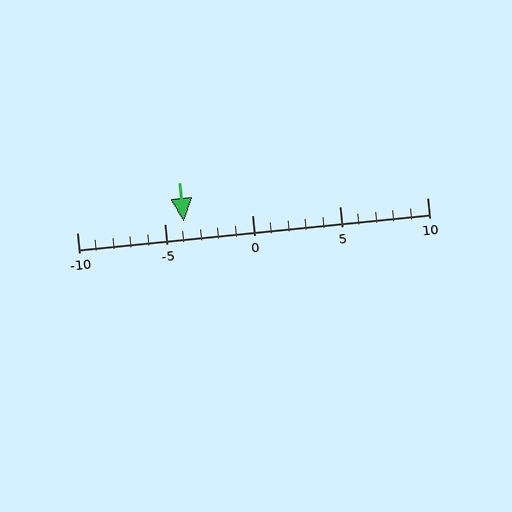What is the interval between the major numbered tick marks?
The major tick marks are spaced 5 units apart.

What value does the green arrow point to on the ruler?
The green arrow points to approximately -4.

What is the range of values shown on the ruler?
The ruler shows values from -10 to 10.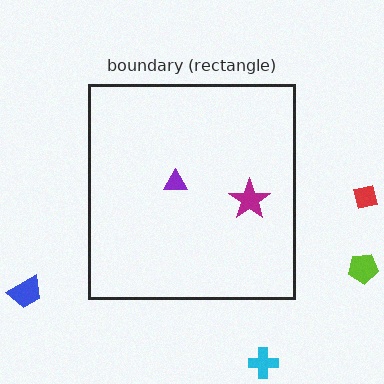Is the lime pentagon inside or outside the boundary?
Outside.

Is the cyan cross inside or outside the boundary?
Outside.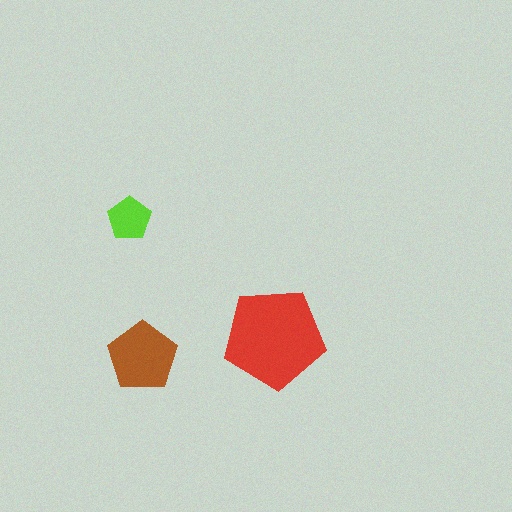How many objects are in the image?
There are 3 objects in the image.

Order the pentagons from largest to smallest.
the red one, the brown one, the lime one.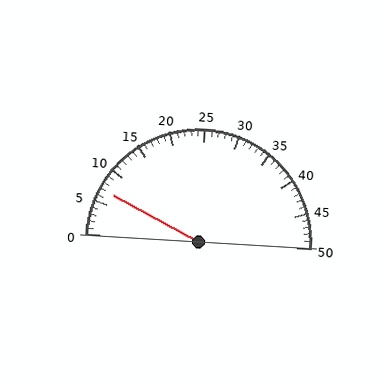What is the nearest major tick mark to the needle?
The nearest major tick mark is 5.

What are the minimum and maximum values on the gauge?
The gauge ranges from 0 to 50.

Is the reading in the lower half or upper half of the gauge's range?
The reading is in the lower half of the range (0 to 50).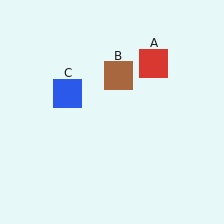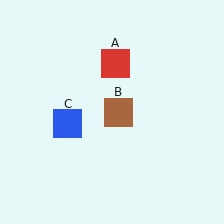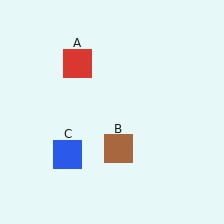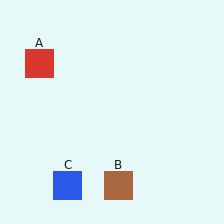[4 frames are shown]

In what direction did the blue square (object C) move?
The blue square (object C) moved down.